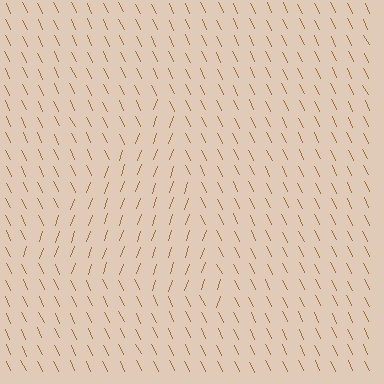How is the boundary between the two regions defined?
The boundary is defined purely by a change in line orientation (approximately 45 degrees difference). All lines are the same color and thickness.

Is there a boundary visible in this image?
Yes, there is a texture boundary formed by a change in line orientation.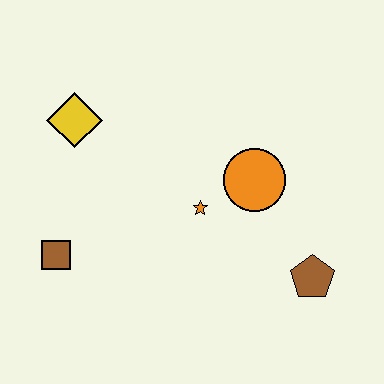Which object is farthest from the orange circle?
The brown square is farthest from the orange circle.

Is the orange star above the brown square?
Yes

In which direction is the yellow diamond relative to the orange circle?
The yellow diamond is to the left of the orange circle.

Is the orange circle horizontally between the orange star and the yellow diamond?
No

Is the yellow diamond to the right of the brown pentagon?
No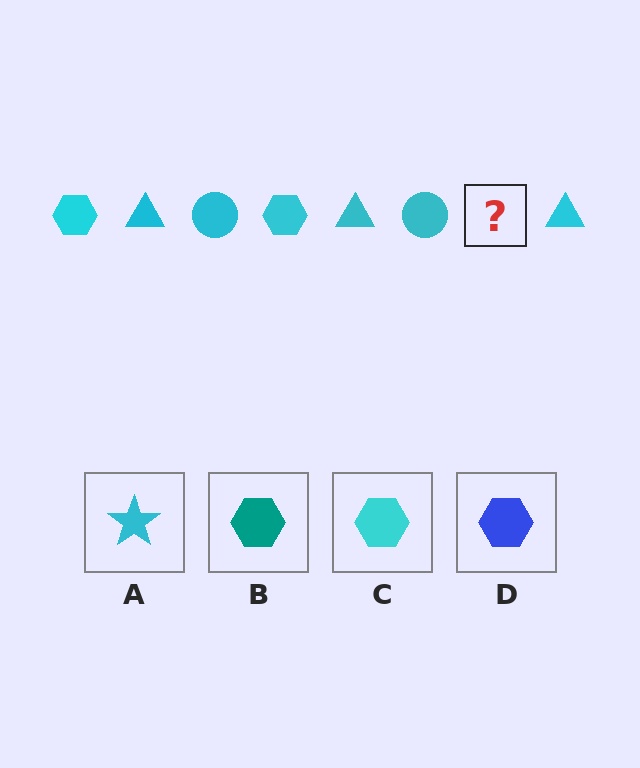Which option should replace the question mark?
Option C.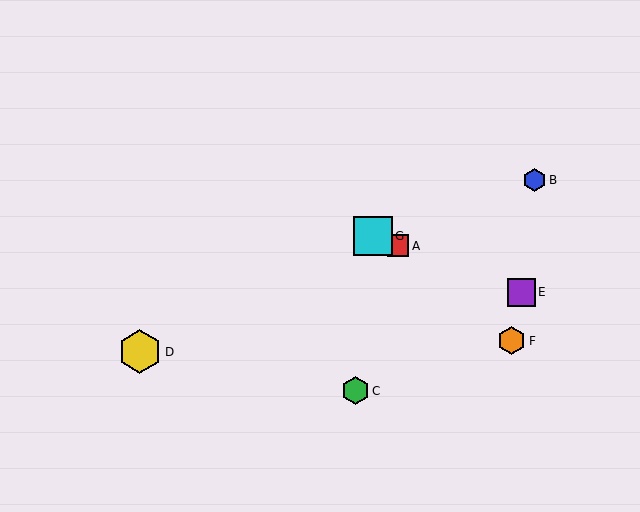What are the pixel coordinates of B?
Object B is at (535, 180).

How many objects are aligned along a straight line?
3 objects (A, E, G) are aligned along a straight line.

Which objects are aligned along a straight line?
Objects A, E, G are aligned along a straight line.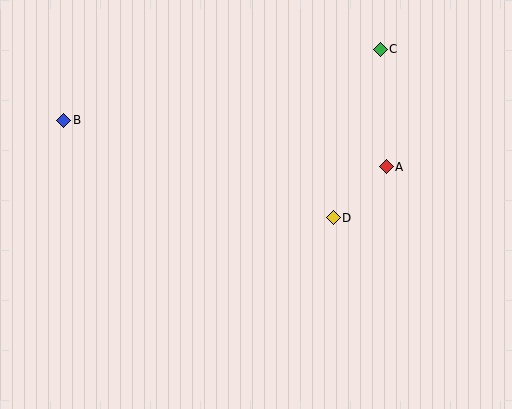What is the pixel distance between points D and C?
The distance between D and C is 175 pixels.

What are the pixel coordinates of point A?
Point A is at (386, 167).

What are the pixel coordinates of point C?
Point C is at (380, 49).